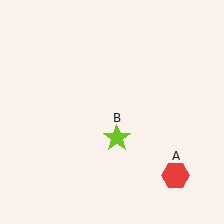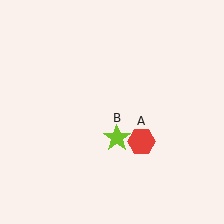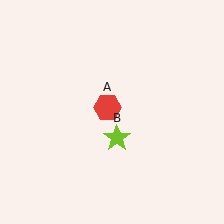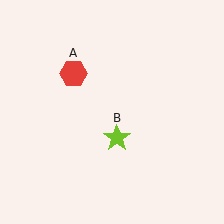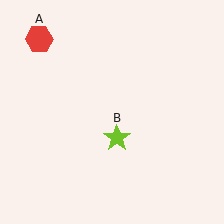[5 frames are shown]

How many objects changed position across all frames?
1 object changed position: red hexagon (object A).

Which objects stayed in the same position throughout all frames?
Lime star (object B) remained stationary.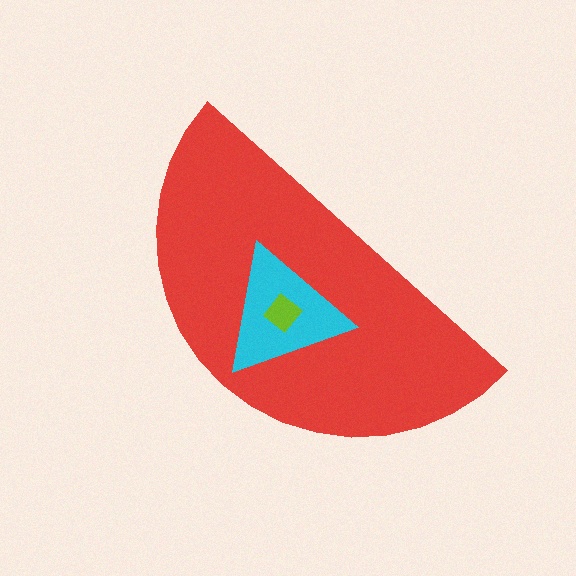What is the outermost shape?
The red semicircle.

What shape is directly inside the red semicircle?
The cyan triangle.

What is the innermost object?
The lime diamond.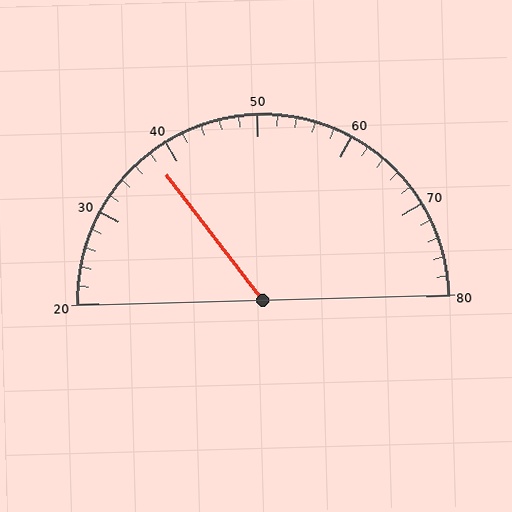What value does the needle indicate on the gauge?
The needle indicates approximately 38.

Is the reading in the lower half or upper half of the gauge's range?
The reading is in the lower half of the range (20 to 80).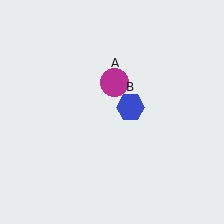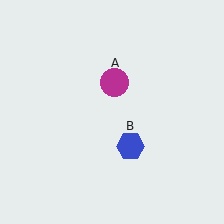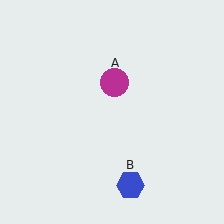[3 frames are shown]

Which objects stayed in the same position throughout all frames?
Magenta circle (object A) remained stationary.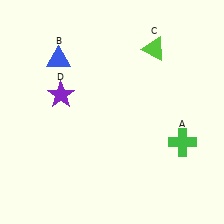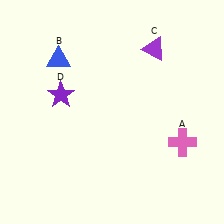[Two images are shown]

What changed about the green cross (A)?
In Image 1, A is green. In Image 2, it changed to pink.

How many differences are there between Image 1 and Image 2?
There are 2 differences between the two images.